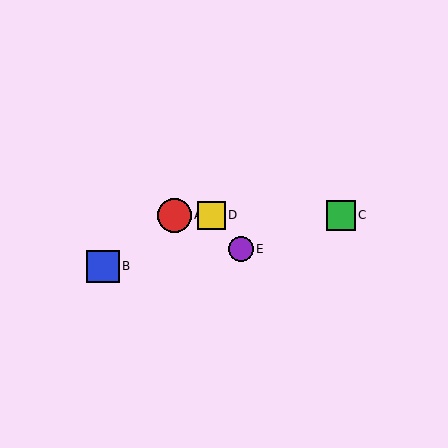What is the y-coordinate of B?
Object B is at y≈266.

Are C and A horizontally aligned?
Yes, both are at y≈215.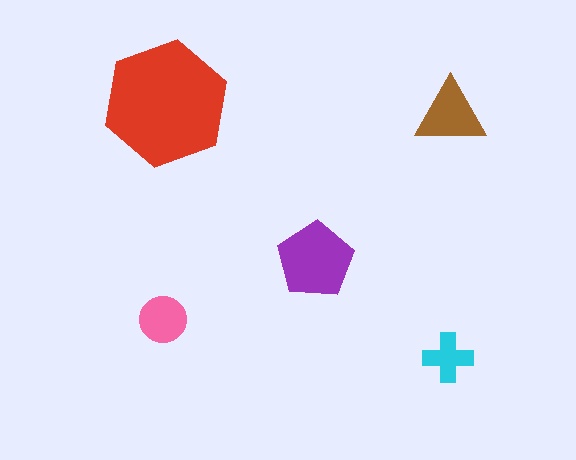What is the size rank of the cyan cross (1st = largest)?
5th.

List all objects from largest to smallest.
The red hexagon, the purple pentagon, the brown triangle, the pink circle, the cyan cross.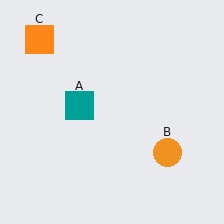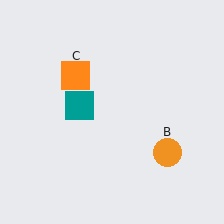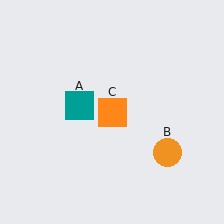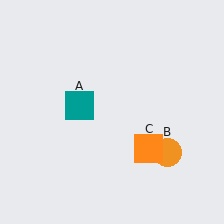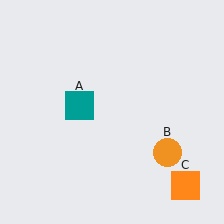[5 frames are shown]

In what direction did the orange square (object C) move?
The orange square (object C) moved down and to the right.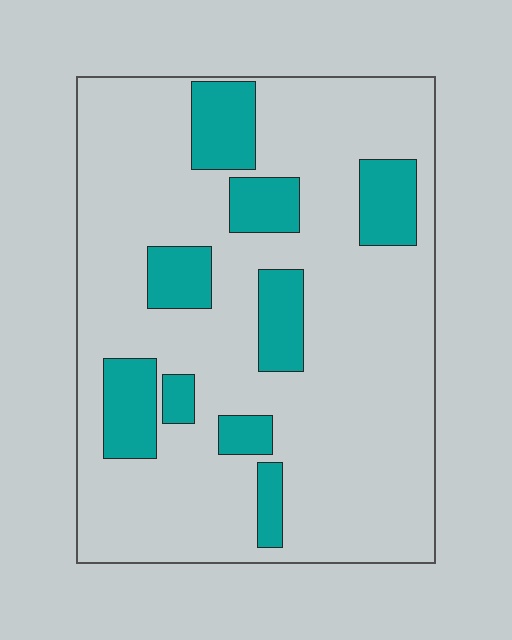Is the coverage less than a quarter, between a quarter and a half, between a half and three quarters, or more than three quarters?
Less than a quarter.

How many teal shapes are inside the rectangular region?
9.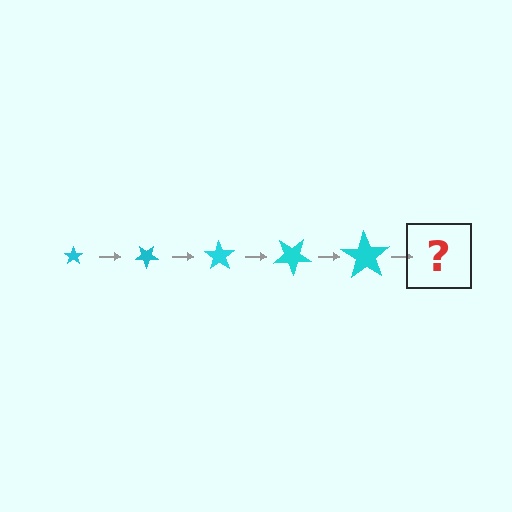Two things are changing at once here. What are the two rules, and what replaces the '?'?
The two rules are that the star grows larger each step and it rotates 35 degrees each step. The '?' should be a star, larger than the previous one and rotated 175 degrees from the start.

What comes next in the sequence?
The next element should be a star, larger than the previous one and rotated 175 degrees from the start.